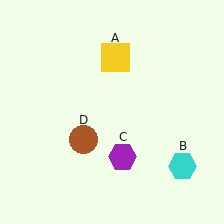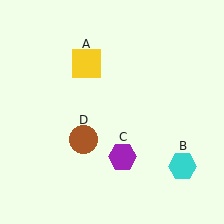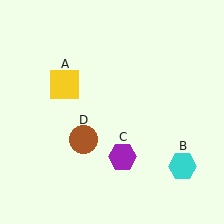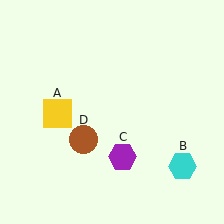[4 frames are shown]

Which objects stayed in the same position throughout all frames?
Cyan hexagon (object B) and purple hexagon (object C) and brown circle (object D) remained stationary.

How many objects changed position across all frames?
1 object changed position: yellow square (object A).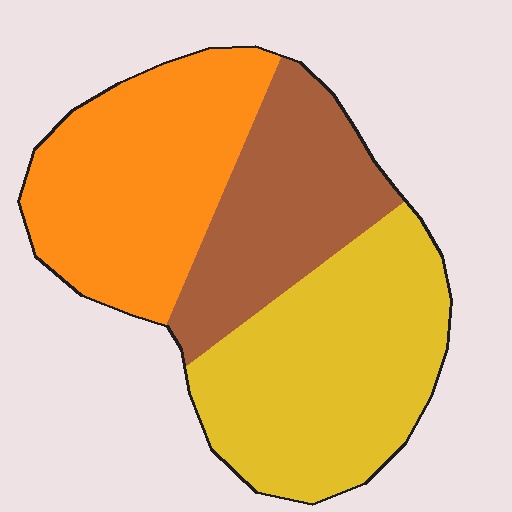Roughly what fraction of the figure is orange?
Orange takes up about one third (1/3) of the figure.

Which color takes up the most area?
Yellow, at roughly 40%.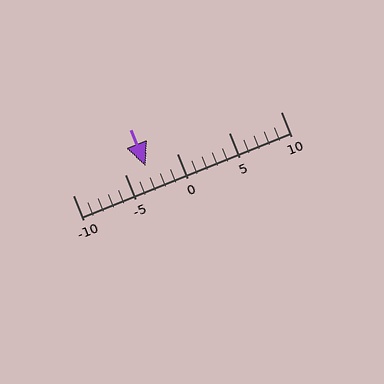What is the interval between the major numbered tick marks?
The major tick marks are spaced 5 units apart.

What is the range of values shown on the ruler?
The ruler shows values from -10 to 10.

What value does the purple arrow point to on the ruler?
The purple arrow points to approximately -3.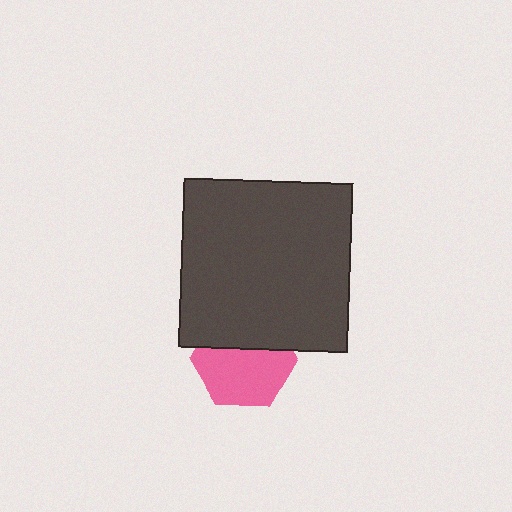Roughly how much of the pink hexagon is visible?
About half of it is visible (roughly 63%).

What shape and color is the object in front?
The object in front is a dark gray square.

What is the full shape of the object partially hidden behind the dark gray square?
The partially hidden object is a pink hexagon.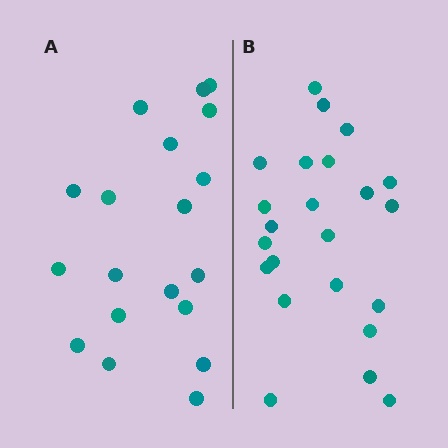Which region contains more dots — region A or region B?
Region B (the right region) has more dots.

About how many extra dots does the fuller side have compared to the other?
Region B has about 4 more dots than region A.